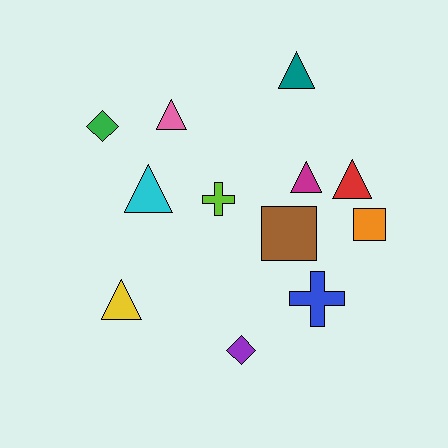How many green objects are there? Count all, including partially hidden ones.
There is 1 green object.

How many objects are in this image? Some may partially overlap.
There are 12 objects.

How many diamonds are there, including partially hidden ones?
There are 2 diamonds.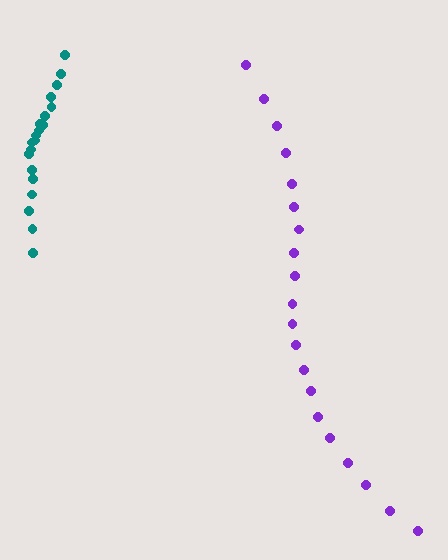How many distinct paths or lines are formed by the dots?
There are 2 distinct paths.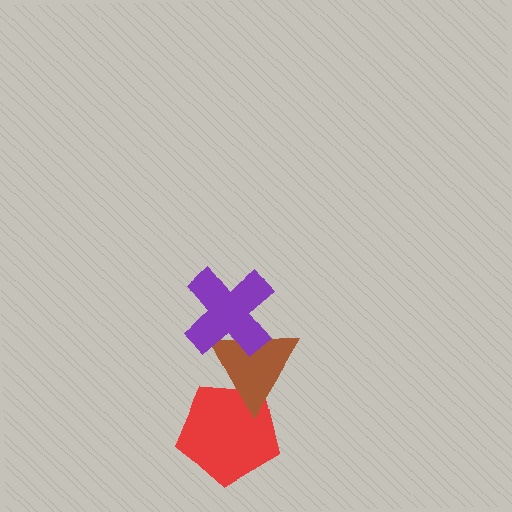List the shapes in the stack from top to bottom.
From top to bottom: the purple cross, the brown triangle, the red pentagon.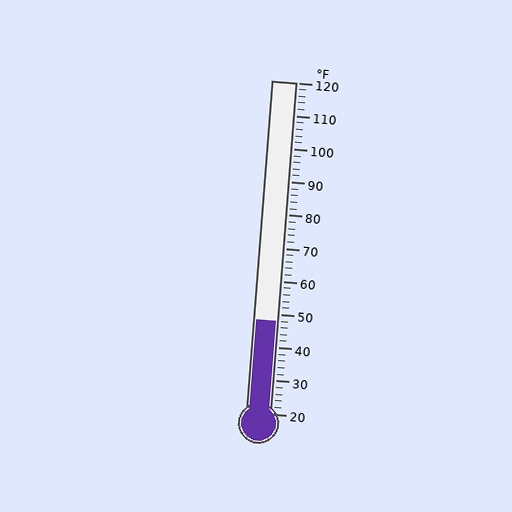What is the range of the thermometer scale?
The thermometer scale ranges from 20°F to 120°F.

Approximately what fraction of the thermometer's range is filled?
The thermometer is filled to approximately 30% of its range.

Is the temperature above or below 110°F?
The temperature is below 110°F.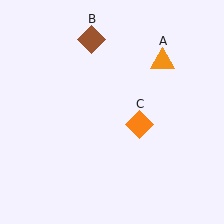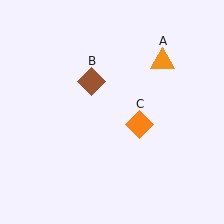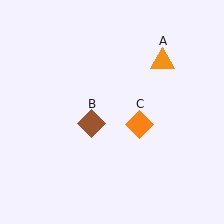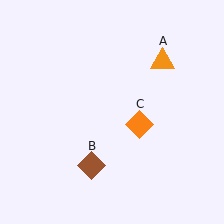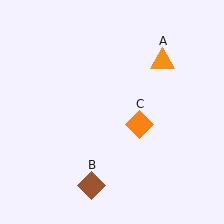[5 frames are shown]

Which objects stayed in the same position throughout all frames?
Orange triangle (object A) and orange diamond (object C) remained stationary.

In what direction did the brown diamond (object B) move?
The brown diamond (object B) moved down.